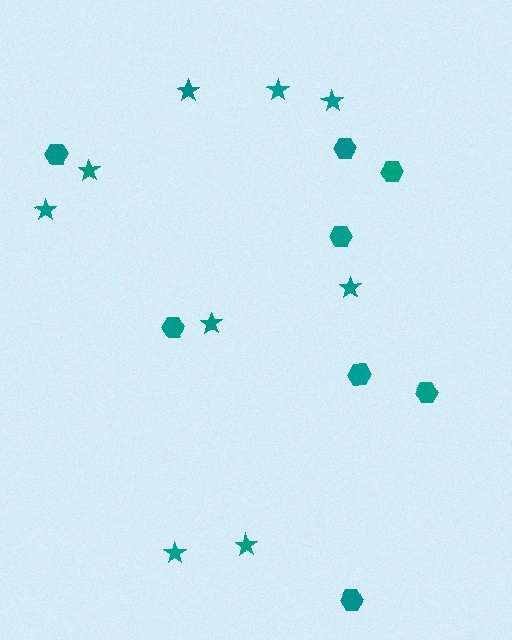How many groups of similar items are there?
There are 2 groups: one group of hexagons (8) and one group of stars (9).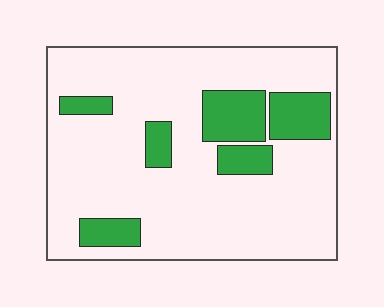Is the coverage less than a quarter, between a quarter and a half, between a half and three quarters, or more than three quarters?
Less than a quarter.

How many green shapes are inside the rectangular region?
6.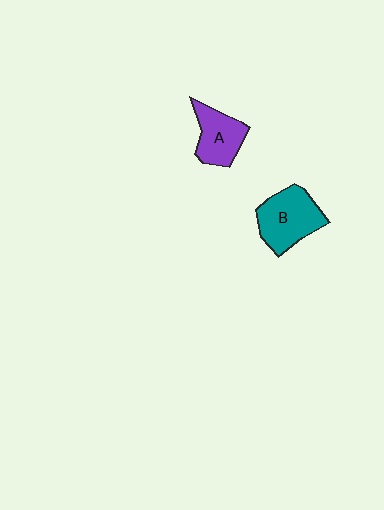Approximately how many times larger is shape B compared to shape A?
Approximately 1.3 times.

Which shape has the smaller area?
Shape A (purple).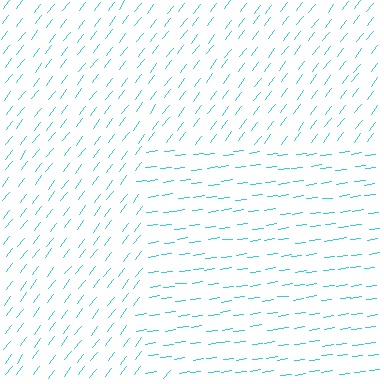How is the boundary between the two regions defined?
The boundary is defined purely by a change in line orientation (approximately 45 degrees difference). All lines are the same color and thickness.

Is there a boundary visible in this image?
Yes, there is a texture boundary formed by a change in line orientation.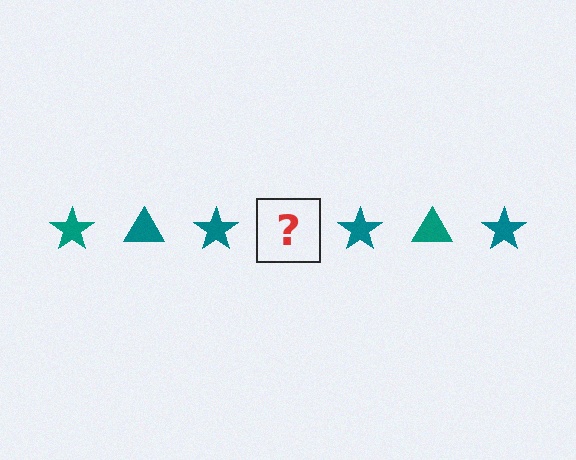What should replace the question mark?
The question mark should be replaced with a teal triangle.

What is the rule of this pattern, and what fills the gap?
The rule is that the pattern cycles through star, triangle shapes in teal. The gap should be filled with a teal triangle.